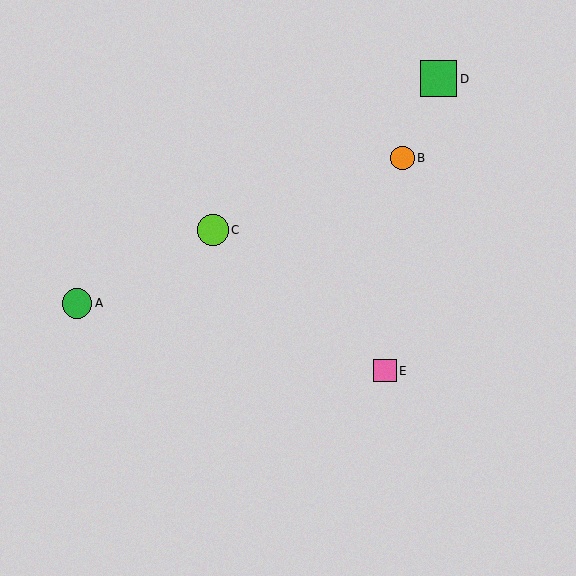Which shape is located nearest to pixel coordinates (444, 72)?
The green square (labeled D) at (439, 79) is nearest to that location.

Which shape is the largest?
The green square (labeled D) is the largest.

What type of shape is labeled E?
Shape E is a pink square.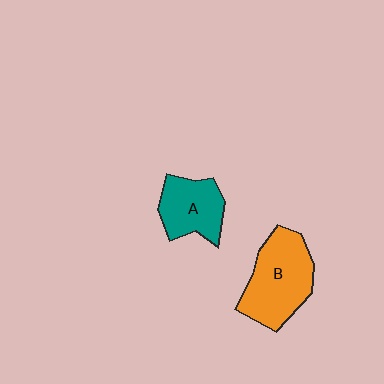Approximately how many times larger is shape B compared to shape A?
Approximately 1.5 times.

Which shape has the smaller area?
Shape A (teal).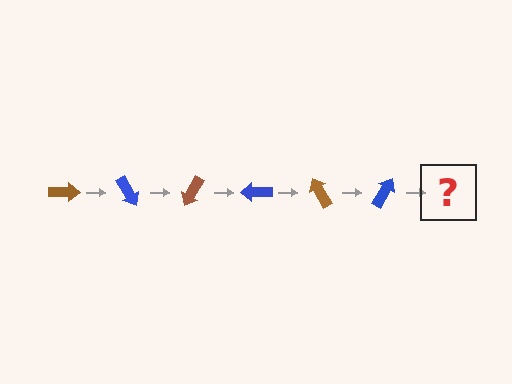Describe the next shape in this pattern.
It should be a brown arrow, rotated 360 degrees from the start.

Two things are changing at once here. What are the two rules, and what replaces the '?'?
The two rules are that it rotates 60 degrees each step and the color cycles through brown and blue. The '?' should be a brown arrow, rotated 360 degrees from the start.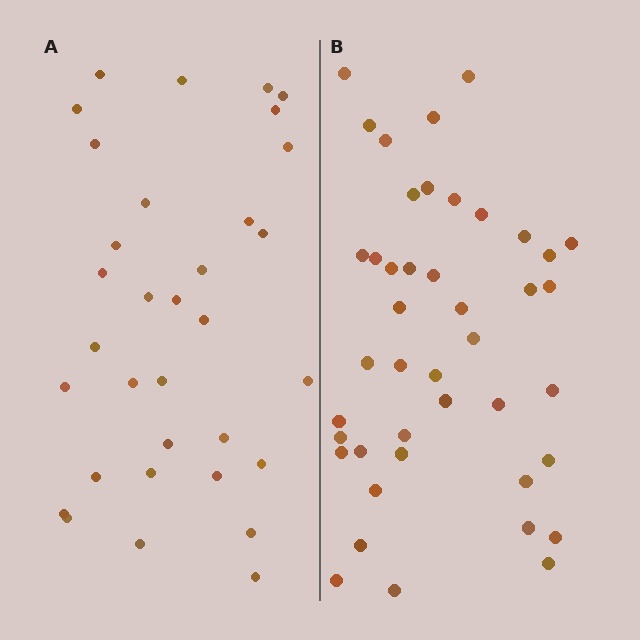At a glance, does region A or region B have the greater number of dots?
Region B (the right region) has more dots.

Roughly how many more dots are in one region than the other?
Region B has roughly 10 or so more dots than region A.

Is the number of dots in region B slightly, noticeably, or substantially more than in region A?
Region B has noticeably more, but not dramatically so. The ratio is roughly 1.3 to 1.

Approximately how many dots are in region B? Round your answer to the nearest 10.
About 40 dots. (The exact count is 43, which rounds to 40.)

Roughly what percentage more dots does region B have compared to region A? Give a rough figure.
About 30% more.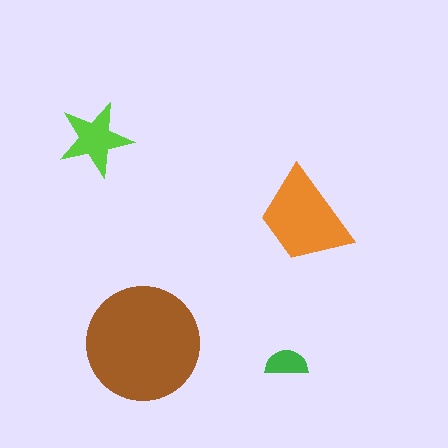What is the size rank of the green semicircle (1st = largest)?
4th.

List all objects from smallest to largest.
The green semicircle, the lime star, the orange trapezoid, the brown circle.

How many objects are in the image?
There are 4 objects in the image.